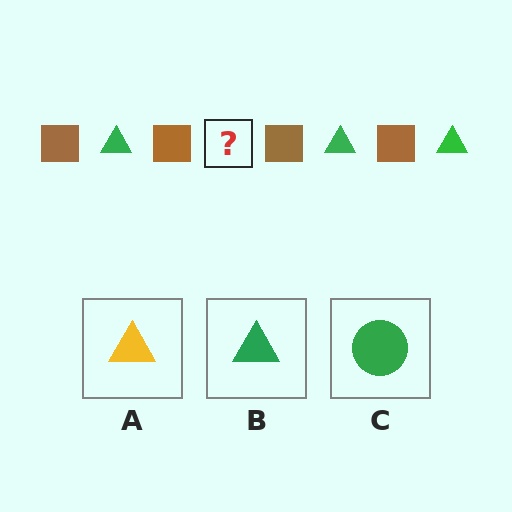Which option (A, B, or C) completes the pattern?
B.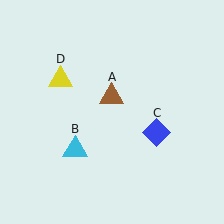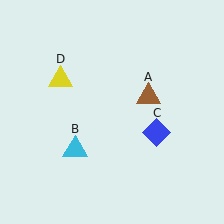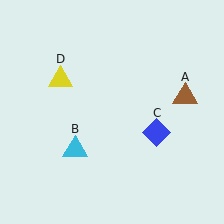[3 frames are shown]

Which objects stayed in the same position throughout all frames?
Cyan triangle (object B) and blue diamond (object C) and yellow triangle (object D) remained stationary.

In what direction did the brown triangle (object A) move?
The brown triangle (object A) moved right.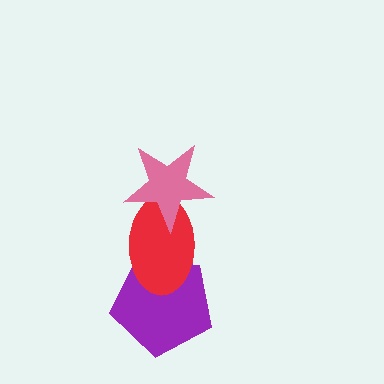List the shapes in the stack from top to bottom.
From top to bottom: the pink star, the red ellipse, the purple pentagon.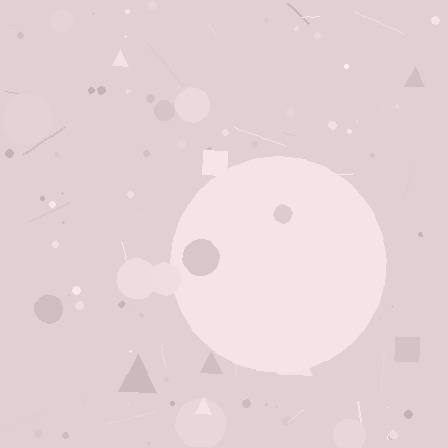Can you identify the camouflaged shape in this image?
The camouflaged shape is a circle.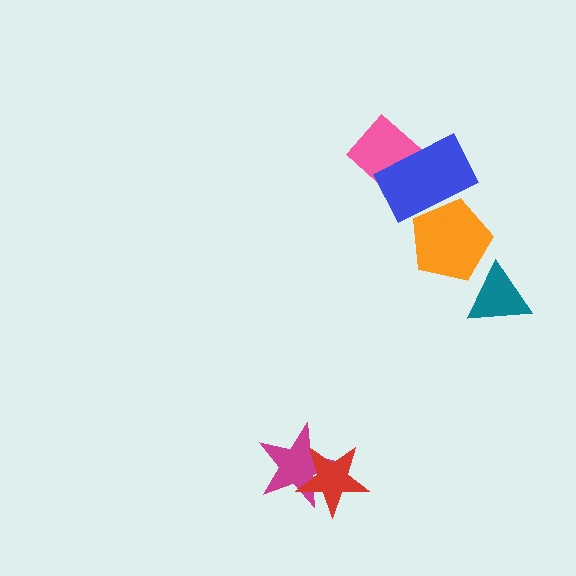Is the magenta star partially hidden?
Yes, it is partially covered by another shape.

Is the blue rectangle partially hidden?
Yes, it is partially covered by another shape.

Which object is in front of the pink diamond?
The blue rectangle is in front of the pink diamond.